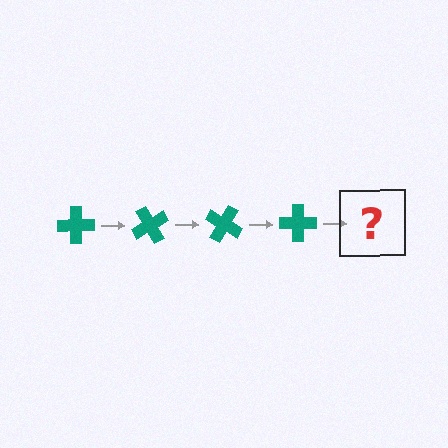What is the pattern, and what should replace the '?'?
The pattern is that the cross rotates 60 degrees each step. The '?' should be a teal cross rotated 240 degrees.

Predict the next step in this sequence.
The next step is a teal cross rotated 240 degrees.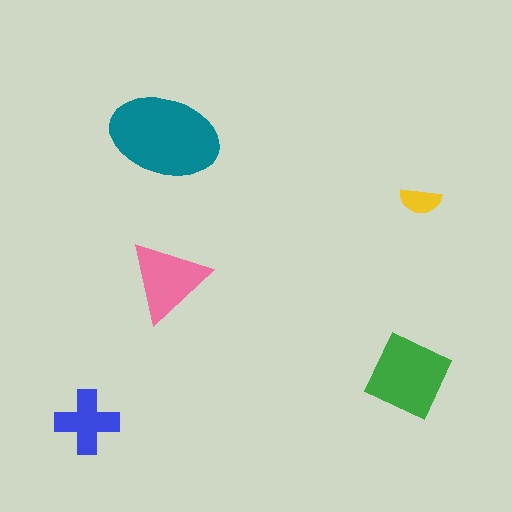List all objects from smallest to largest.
The yellow semicircle, the blue cross, the pink triangle, the green diamond, the teal ellipse.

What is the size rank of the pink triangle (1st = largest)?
3rd.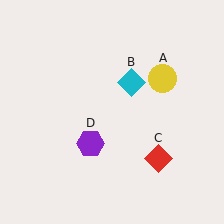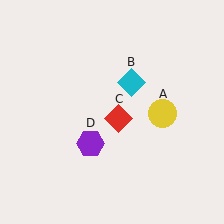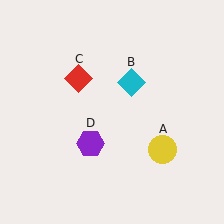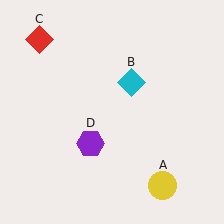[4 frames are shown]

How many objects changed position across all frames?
2 objects changed position: yellow circle (object A), red diamond (object C).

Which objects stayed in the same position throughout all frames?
Cyan diamond (object B) and purple hexagon (object D) remained stationary.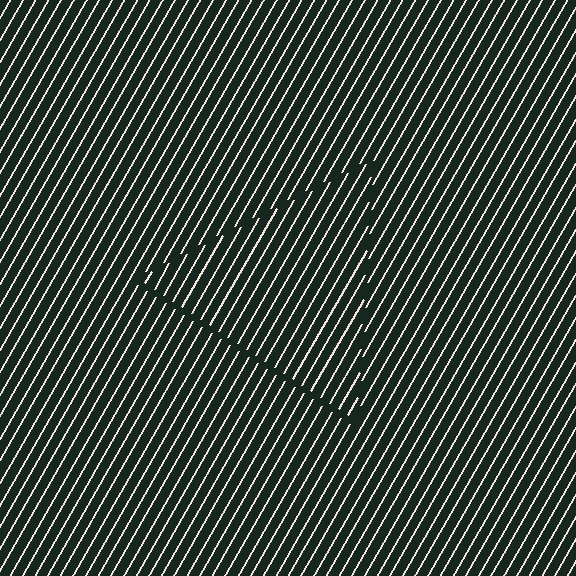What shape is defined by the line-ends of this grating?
An illusory triangle. The interior of the shape contains the same grating, shifted by half a period — the contour is defined by the phase discontinuity where line-ends from the inner and outer gratings abut.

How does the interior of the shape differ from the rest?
The interior of the shape contains the same grating, shifted by half a period — the contour is defined by the phase discontinuity where line-ends from the inner and outer gratings abut.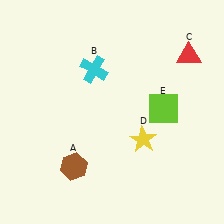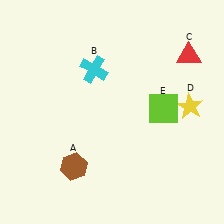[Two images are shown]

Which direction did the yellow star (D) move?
The yellow star (D) moved right.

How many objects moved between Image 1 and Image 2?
1 object moved between the two images.